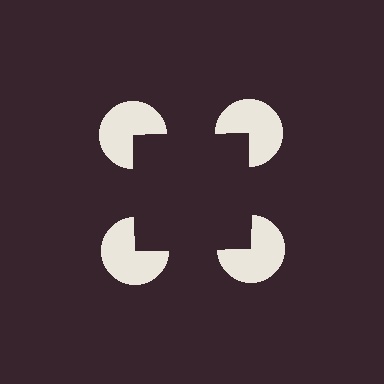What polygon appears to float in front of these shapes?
An illusory square — its edges are inferred from the aligned wedge cuts in the pac-man discs, not physically drawn.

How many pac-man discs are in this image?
There are 4 — one at each vertex of the illusory square.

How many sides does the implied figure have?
4 sides.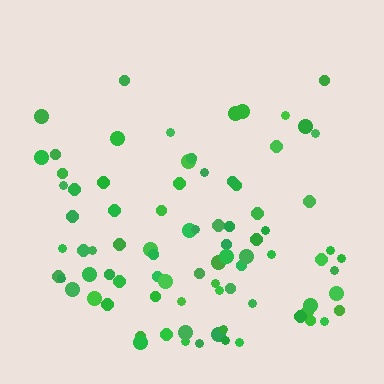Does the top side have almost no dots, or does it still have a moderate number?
Still a moderate number, just noticeably fewer than the bottom.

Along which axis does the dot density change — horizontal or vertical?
Vertical.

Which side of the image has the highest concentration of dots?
The bottom.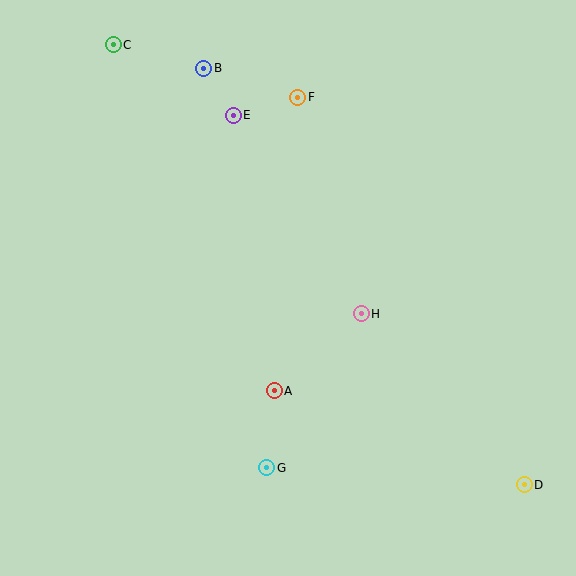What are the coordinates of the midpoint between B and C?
The midpoint between B and C is at (159, 56).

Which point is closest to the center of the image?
Point H at (361, 314) is closest to the center.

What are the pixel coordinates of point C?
Point C is at (113, 45).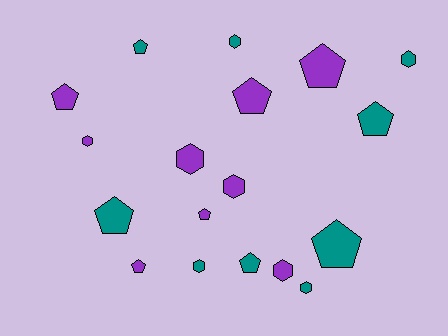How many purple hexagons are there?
There are 4 purple hexagons.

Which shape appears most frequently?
Pentagon, with 10 objects.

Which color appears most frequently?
Teal, with 9 objects.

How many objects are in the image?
There are 18 objects.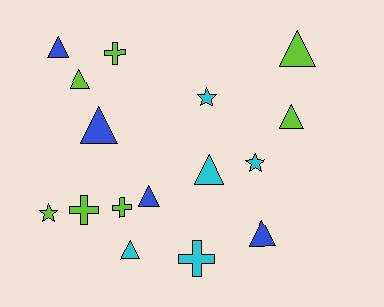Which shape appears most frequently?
Triangle, with 9 objects.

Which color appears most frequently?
Lime, with 7 objects.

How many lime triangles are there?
There are 3 lime triangles.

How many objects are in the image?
There are 16 objects.